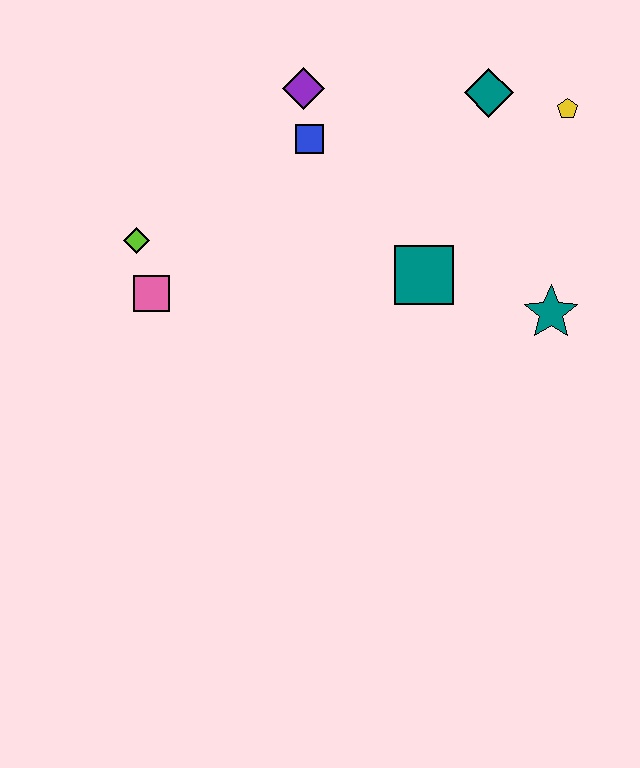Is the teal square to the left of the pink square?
No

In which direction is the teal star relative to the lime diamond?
The teal star is to the right of the lime diamond.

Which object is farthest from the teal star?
The lime diamond is farthest from the teal star.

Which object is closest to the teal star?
The teal square is closest to the teal star.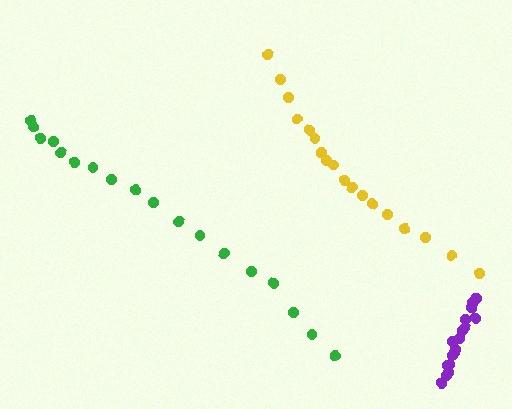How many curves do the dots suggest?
There are 3 distinct paths.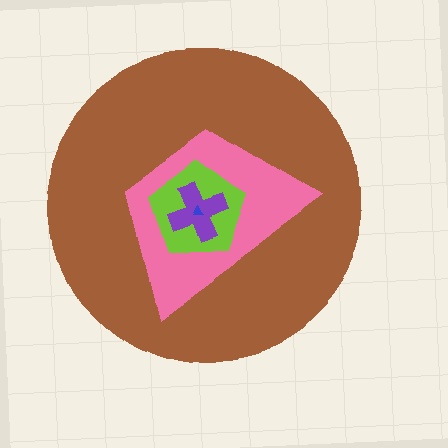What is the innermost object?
The blue triangle.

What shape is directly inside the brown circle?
The pink trapezoid.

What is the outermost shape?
The brown circle.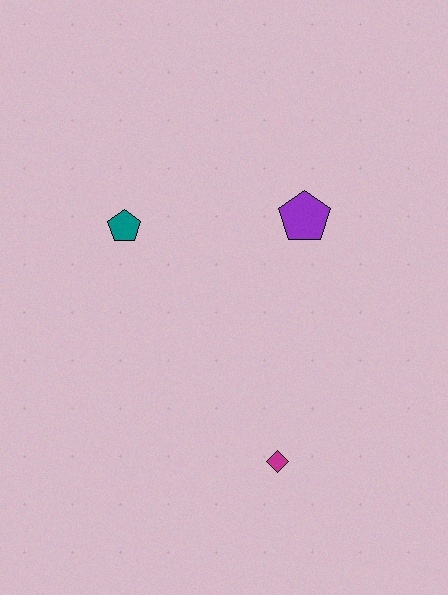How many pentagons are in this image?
There are 2 pentagons.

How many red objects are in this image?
There are no red objects.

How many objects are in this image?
There are 3 objects.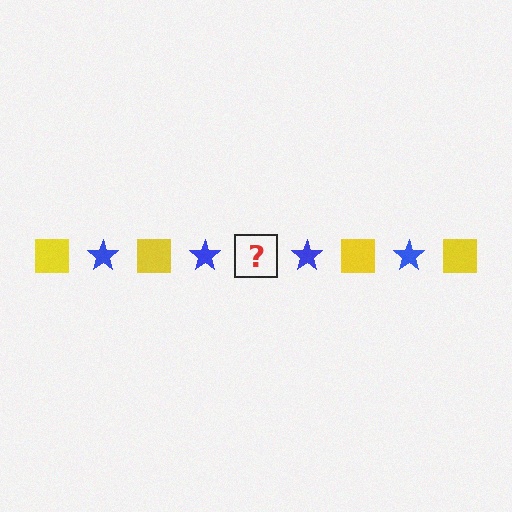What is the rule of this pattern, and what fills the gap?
The rule is that the pattern alternates between yellow square and blue star. The gap should be filled with a yellow square.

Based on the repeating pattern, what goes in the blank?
The blank should be a yellow square.